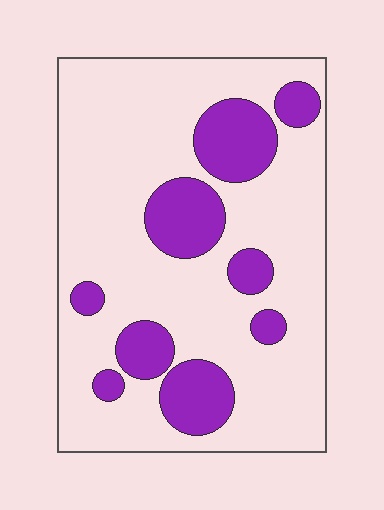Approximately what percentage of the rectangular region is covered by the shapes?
Approximately 25%.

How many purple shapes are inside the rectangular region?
9.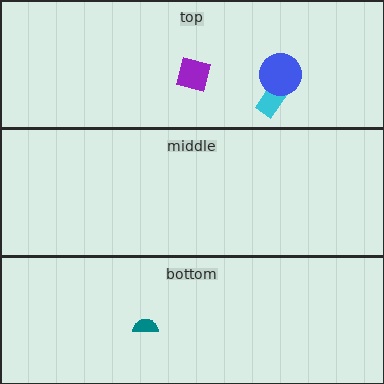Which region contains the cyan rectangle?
The top region.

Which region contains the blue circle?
The top region.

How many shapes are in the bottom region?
1.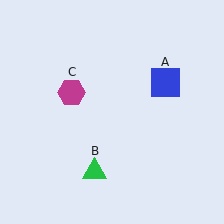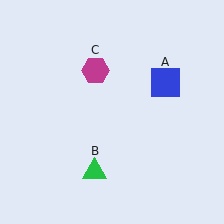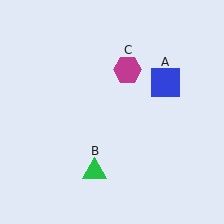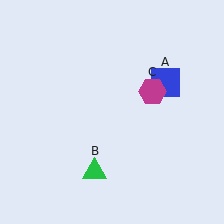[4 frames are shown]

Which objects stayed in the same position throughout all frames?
Blue square (object A) and green triangle (object B) remained stationary.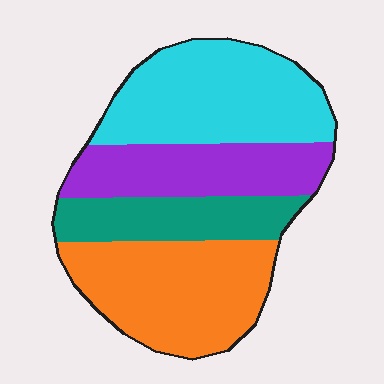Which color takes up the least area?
Teal, at roughly 15%.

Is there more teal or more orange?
Orange.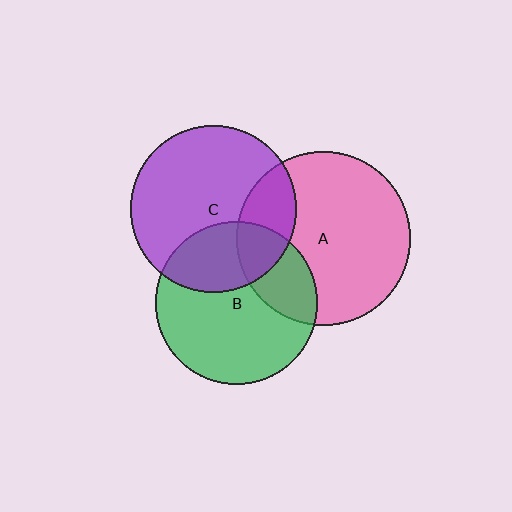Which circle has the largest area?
Circle A (pink).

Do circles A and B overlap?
Yes.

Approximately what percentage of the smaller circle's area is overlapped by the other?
Approximately 25%.